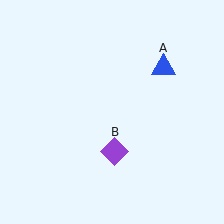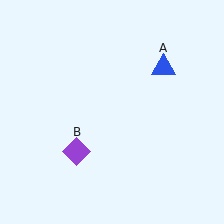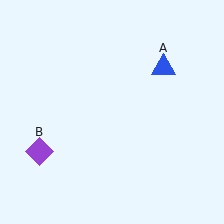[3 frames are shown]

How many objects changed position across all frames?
1 object changed position: purple diamond (object B).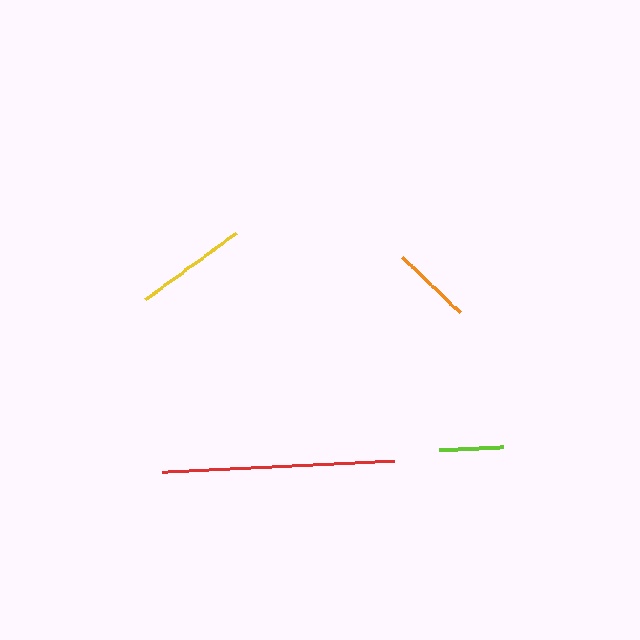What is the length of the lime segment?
The lime segment is approximately 64 pixels long.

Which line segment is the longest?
The red line is the longest at approximately 231 pixels.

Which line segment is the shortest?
The lime line is the shortest at approximately 64 pixels.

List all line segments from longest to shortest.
From longest to shortest: red, yellow, orange, lime.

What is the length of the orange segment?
The orange segment is approximately 79 pixels long.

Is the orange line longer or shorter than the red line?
The red line is longer than the orange line.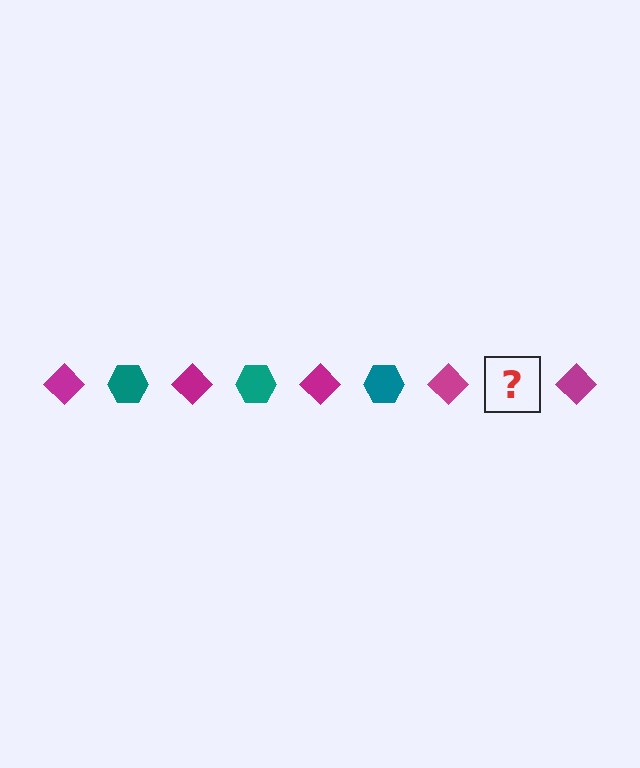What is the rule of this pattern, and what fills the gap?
The rule is that the pattern alternates between magenta diamond and teal hexagon. The gap should be filled with a teal hexagon.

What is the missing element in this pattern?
The missing element is a teal hexagon.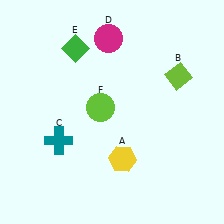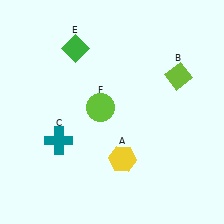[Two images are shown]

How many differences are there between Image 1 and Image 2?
There is 1 difference between the two images.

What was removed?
The magenta circle (D) was removed in Image 2.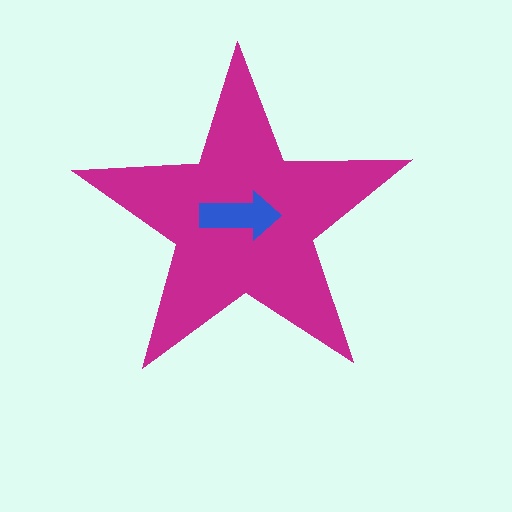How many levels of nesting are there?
2.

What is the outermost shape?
The magenta star.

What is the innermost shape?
The blue arrow.